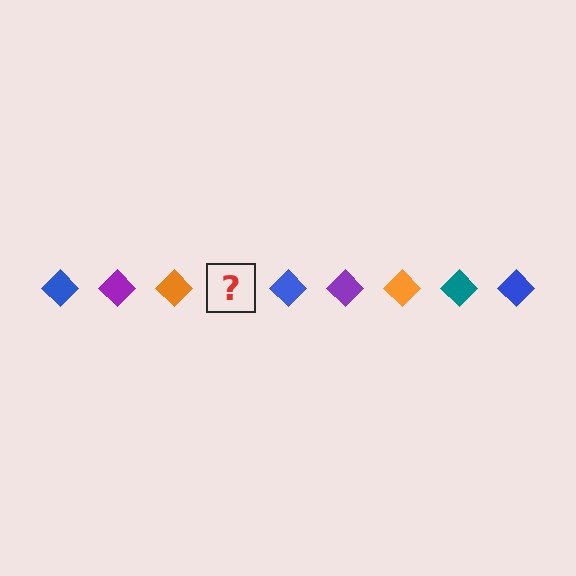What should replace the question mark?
The question mark should be replaced with a teal diamond.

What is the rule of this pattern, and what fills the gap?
The rule is that the pattern cycles through blue, purple, orange, teal diamonds. The gap should be filled with a teal diamond.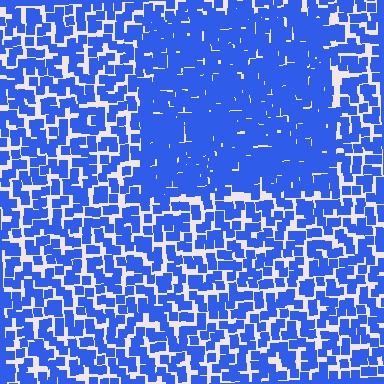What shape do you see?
I see a rectangle.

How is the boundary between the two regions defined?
The boundary is defined by a change in element density (approximately 1.8x ratio). All elements are the same color, size, and shape.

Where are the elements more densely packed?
The elements are more densely packed inside the rectangle boundary.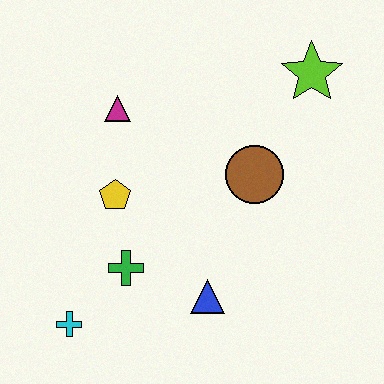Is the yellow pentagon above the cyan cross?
Yes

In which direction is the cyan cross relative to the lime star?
The cyan cross is below the lime star.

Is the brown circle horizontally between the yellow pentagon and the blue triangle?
No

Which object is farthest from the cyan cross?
The lime star is farthest from the cyan cross.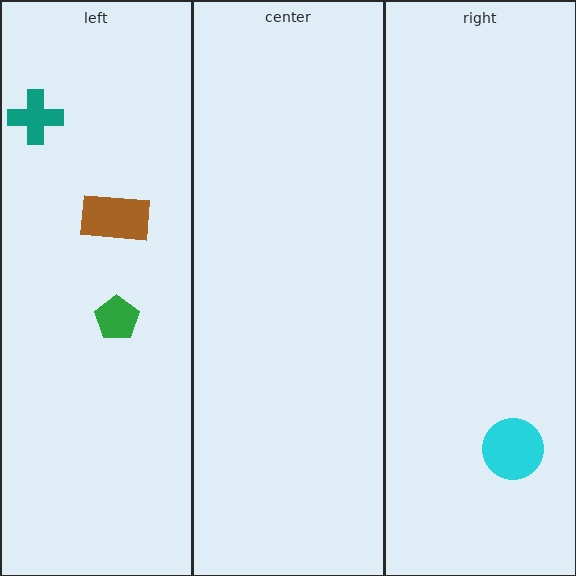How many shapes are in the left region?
3.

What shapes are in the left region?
The green pentagon, the brown rectangle, the teal cross.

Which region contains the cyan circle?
The right region.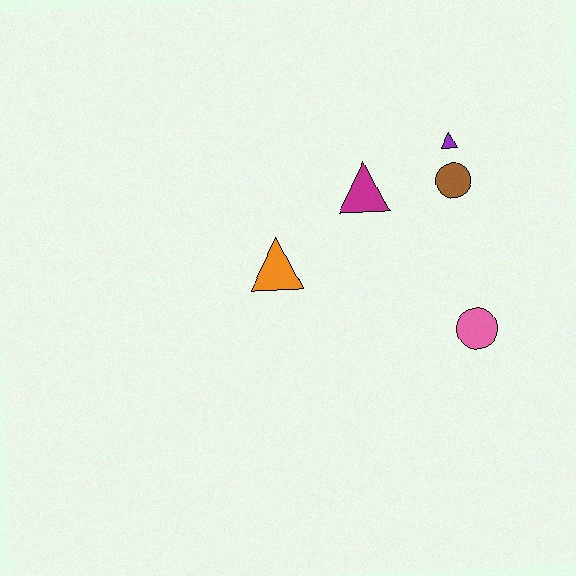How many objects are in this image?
There are 5 objects.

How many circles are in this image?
There are 2 circles.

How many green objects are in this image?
There are no green objects.